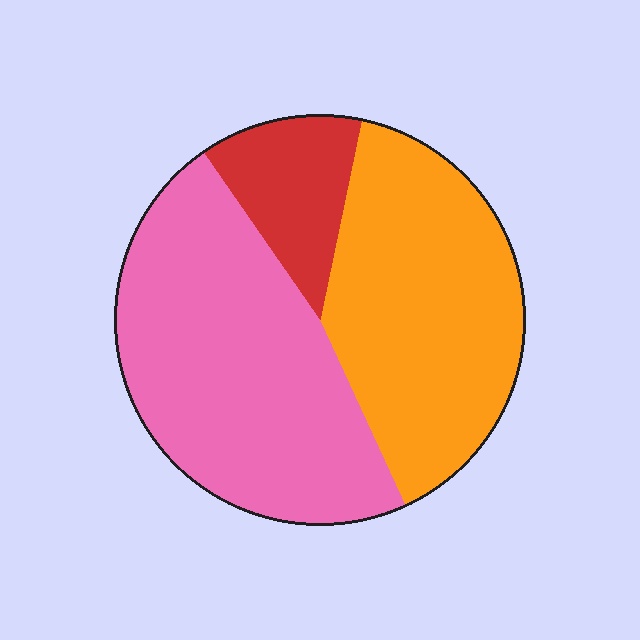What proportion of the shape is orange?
Orange covers 40% of the shape.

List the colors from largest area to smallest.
From largest to smallest: pink, orange, red.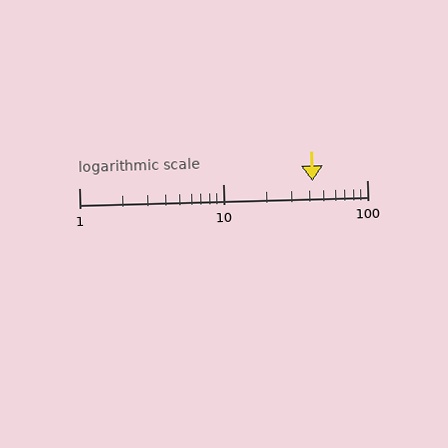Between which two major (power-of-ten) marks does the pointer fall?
The pointer is between 10 and 100.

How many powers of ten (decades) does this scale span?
The scale spans 2 decades, from 1 to 100.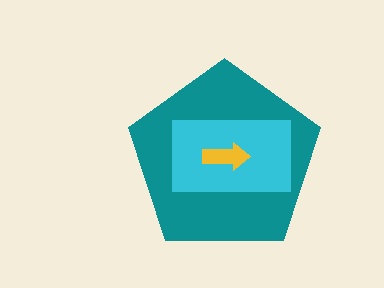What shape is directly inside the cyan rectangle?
The yellow arrow.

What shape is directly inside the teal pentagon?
The cyan rectangle.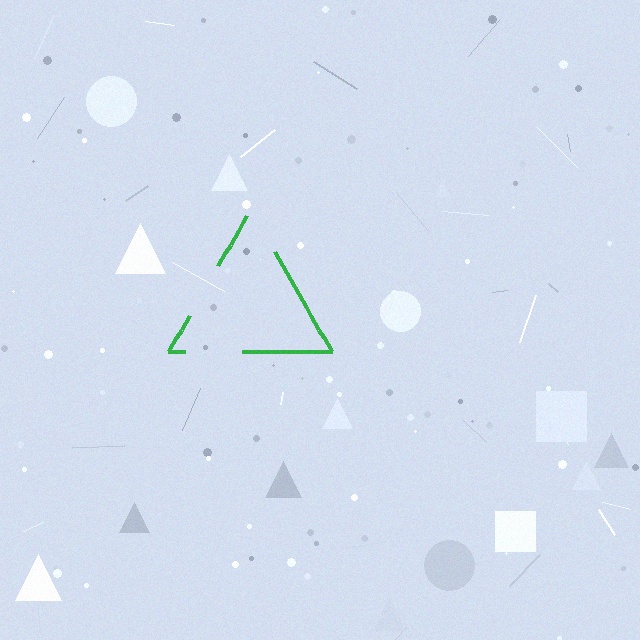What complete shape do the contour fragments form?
The contour fragments form a triangle.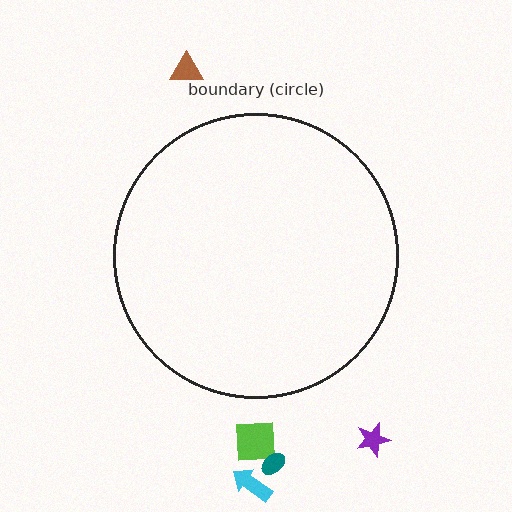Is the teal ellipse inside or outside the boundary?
Outside.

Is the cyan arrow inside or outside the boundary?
Outside.